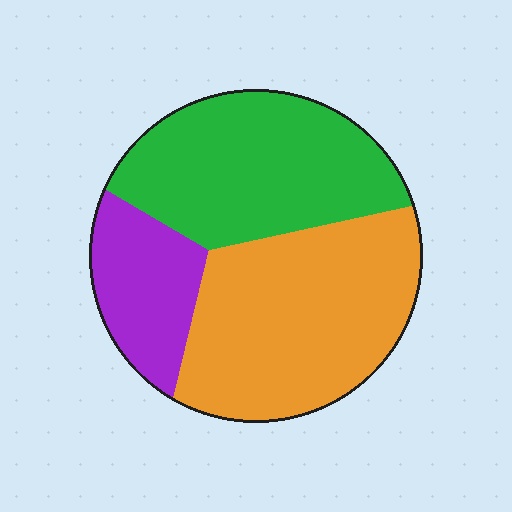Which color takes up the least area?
Purple, at roughly 20%.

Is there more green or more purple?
Green.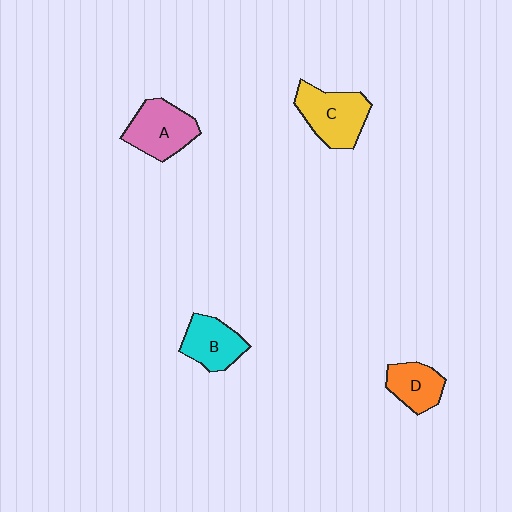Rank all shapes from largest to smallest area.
From largest to smallest: C (yellow), A (pink), B (cyan), D (orange).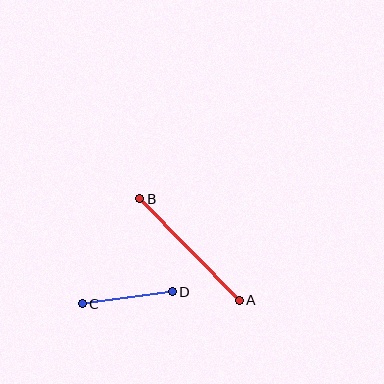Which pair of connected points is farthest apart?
Points A and B are farthest apart.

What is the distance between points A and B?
The distance is approximately 142 pixels.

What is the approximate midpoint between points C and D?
The midpoint is at approximately (127, 298) pixels.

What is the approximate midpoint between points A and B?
The midpoint is at approximately (190, 250) pixels.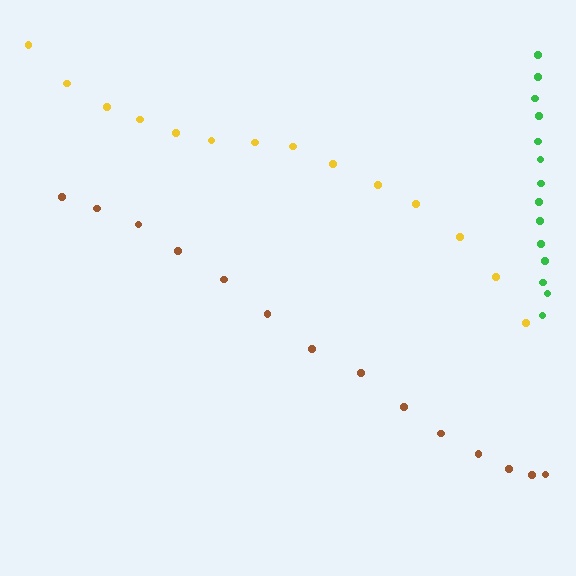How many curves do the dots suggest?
There are 3 distinct paths.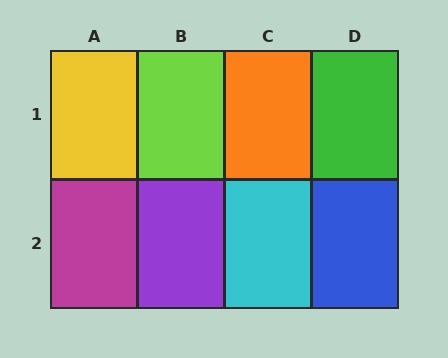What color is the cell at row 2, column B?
Purple.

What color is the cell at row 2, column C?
Cyan.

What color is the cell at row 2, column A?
Magenta.